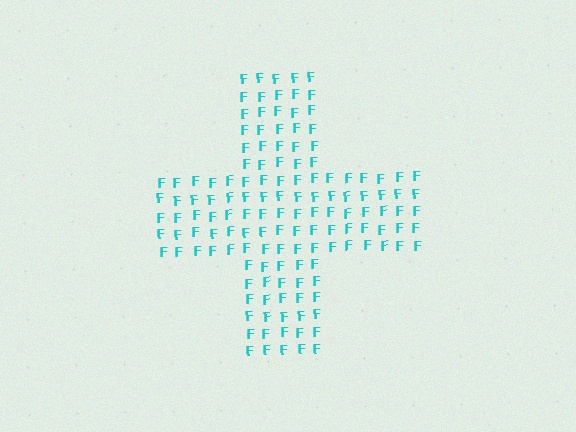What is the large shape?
The large shape is a cross.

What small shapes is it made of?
It is made of small letter F's.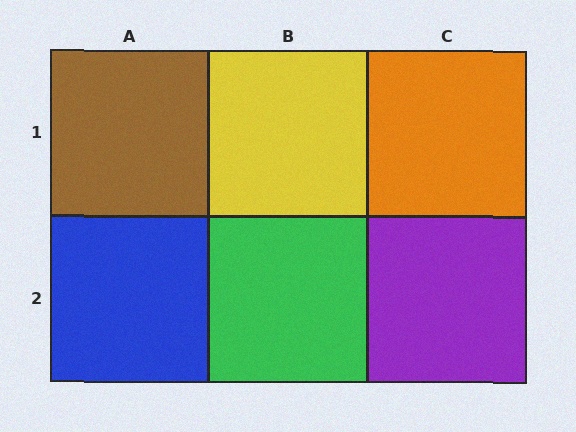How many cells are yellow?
1 cell is yellow.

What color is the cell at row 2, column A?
Blue.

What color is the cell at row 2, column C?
Purple.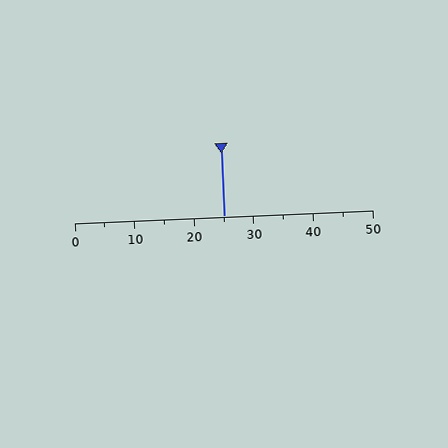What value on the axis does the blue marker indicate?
The marker indicates approximately 25.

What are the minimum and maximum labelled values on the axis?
The axis runs from 0 to 50.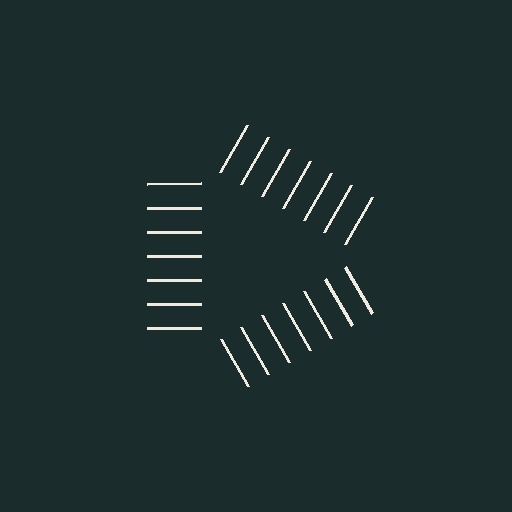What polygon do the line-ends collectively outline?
An illusory triangle — the line segments terminate on its edges but no continuous stroke is drawn.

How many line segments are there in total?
21 — 7 along each of the 3 edges.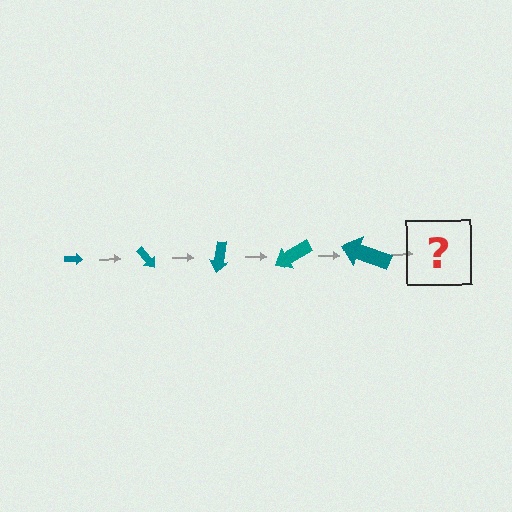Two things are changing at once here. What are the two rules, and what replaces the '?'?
The two rules are that the arrow grows larger each step and it rotates 50 degrees each step. The '?' should be an arrow, larger than the previous one and rotated 250 degrees from the start.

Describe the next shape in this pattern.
It should be an arrow, larger than the previous one and rotated 250 degrees from the start.